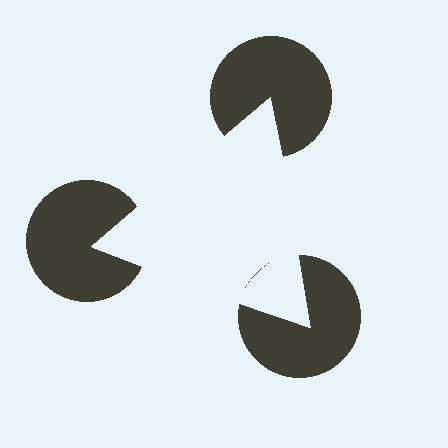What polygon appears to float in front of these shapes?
An illusory triangle — its edges are inferred from the aligned wedge cuts in the pac-man discs, not physically drawn.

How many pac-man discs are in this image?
There are 3 — one at each vertex of the illusory triangle.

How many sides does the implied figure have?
3 sides.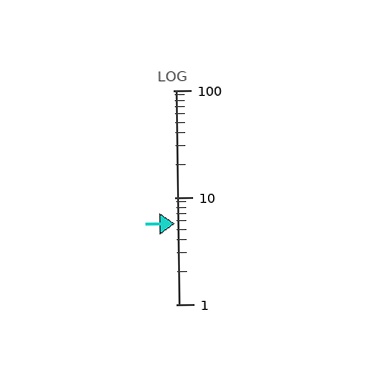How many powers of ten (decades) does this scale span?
The scale spans 2 decades, from 1 to 100.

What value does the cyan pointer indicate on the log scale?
The pointer indicates approximately 5.7.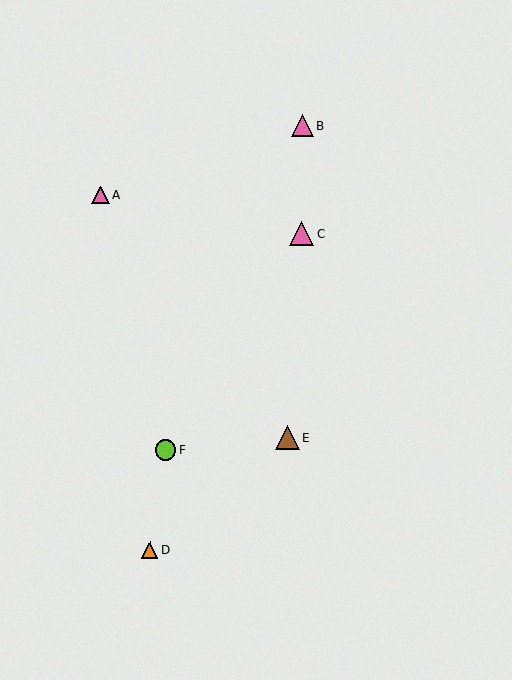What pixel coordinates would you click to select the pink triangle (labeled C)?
Click at (302, 234) to select the pink triangle C.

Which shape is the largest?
The pink triangle (labeled C) is the largest.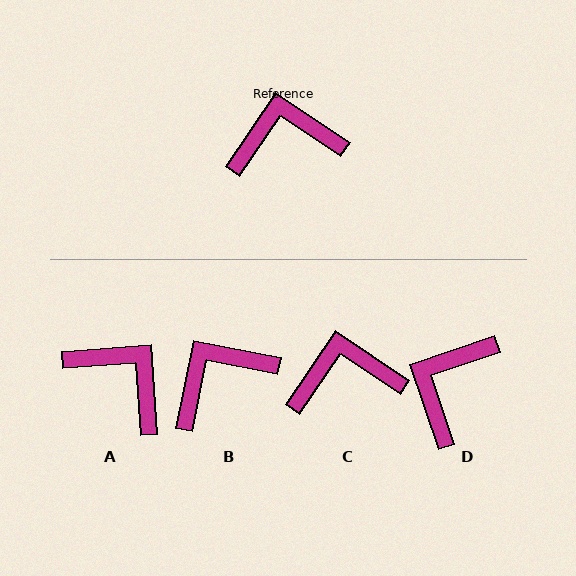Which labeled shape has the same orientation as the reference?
C.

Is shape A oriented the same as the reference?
No, it is off by about 52 degrees.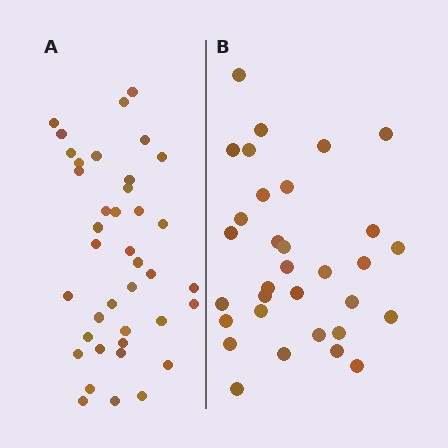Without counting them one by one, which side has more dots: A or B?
Region A (the left region) has more dots.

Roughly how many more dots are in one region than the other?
Region A has roughly 8 or so more dots than region B.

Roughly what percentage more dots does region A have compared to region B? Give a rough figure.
About 20% more.